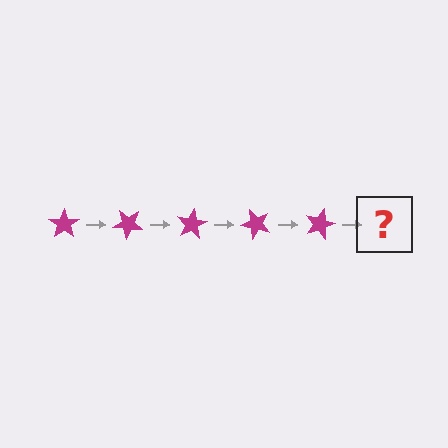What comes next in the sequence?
The next element should be a magenta star rotated 200 degrees.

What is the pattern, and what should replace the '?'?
The pattern is that the star rotates 40 degrees each step. The '?' should be a magenta star rotated 200 degrees.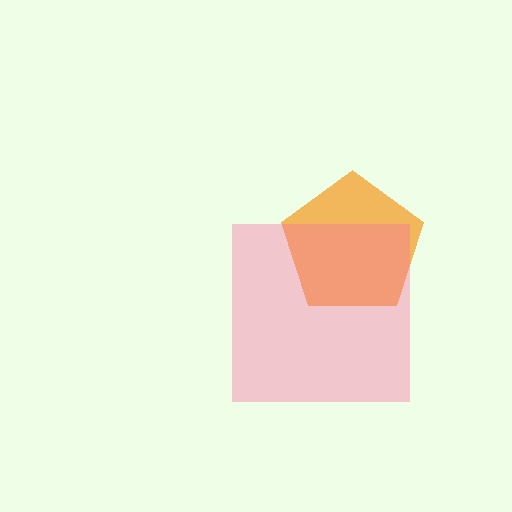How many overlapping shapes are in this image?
There are 2 overlapping shapes in the image.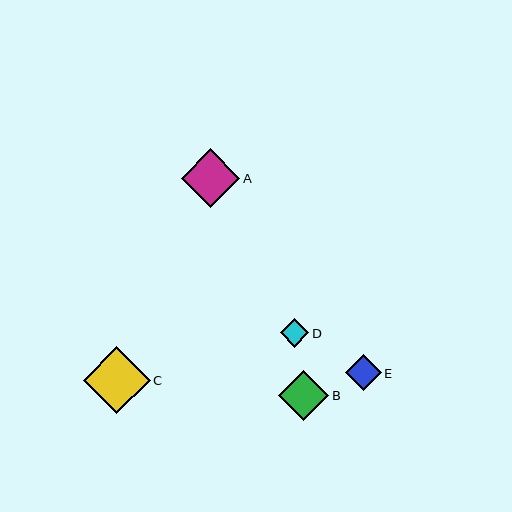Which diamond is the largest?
Diamond C is the largest with a size of approximately 66 pixels.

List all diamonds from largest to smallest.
From largest to smallest: C, A, B, E, D.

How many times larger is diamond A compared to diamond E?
Diamond A is approximately 1.6 times the size of diamond E.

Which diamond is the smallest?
Diamond D is the smallest with a size of approximately 29 pixels.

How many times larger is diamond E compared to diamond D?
Diamond E is approximately 1.2 times the size of diamond D.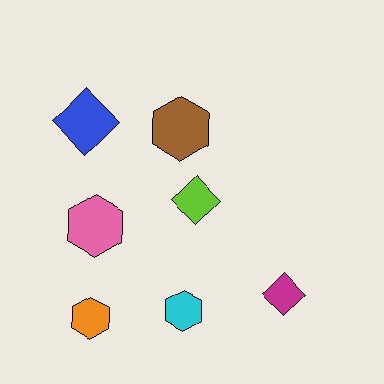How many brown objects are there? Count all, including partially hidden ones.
There is 1 brown object.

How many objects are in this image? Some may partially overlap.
There are 7 objects.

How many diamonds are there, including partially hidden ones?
There are 3 diamonds.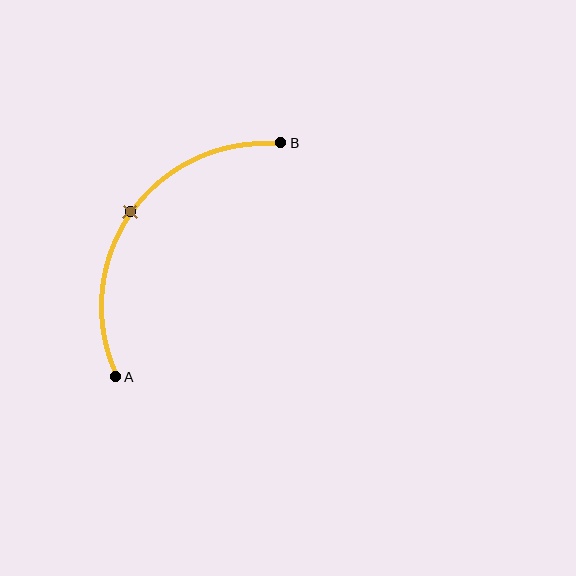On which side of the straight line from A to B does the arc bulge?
The arc bulges above and to the left of the straight line connecting A and B.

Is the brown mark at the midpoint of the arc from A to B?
Yes. The brown mark lies on the arc at equal arc-length from both A and B — it is the arc midpoint.